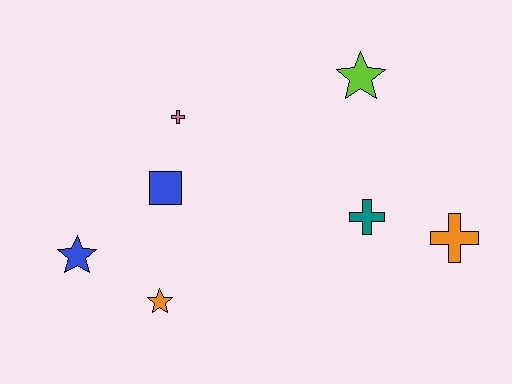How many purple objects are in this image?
There are no purple objects.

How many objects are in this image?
There are 7 objects.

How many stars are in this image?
There are 3 stars.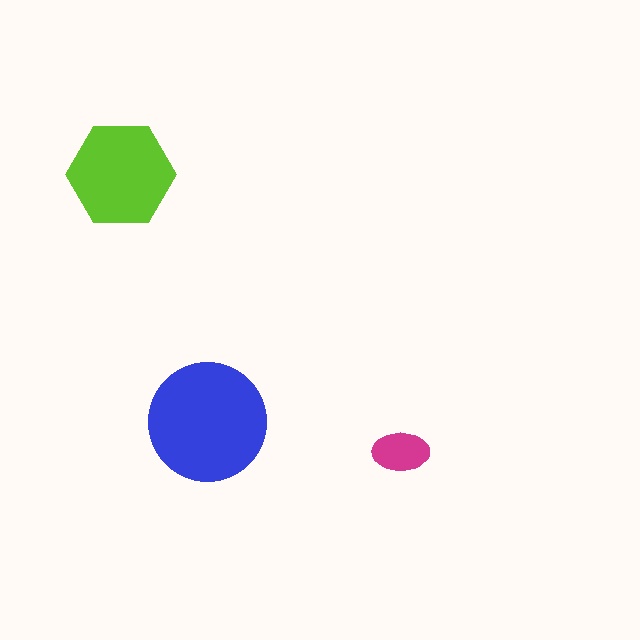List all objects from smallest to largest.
The magenta ellipse, the lime hexagon, the blue circle.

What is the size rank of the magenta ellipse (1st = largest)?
3rd.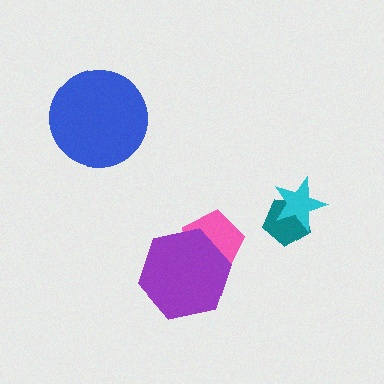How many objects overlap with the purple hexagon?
1 object overlaps with the purple hexagon.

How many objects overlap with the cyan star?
1 object overlaps with the cyan star.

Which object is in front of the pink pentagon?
The purple hexagon is in front of the pink pentagon.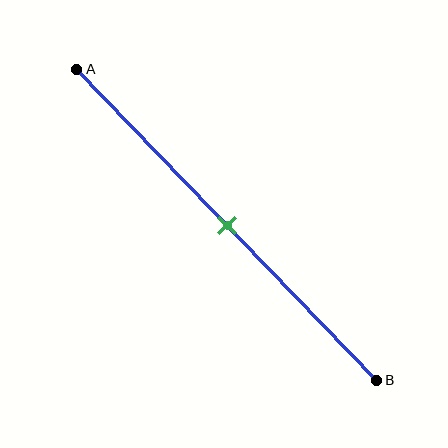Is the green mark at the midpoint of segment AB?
Yes, the mark is approximately at the midpoint.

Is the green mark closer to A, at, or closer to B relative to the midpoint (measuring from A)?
The green mark is approximately at the midpoint of segment AB.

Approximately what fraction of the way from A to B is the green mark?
The green mark is approximately 50% of the way from A to B.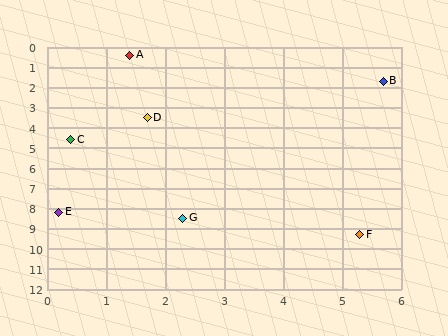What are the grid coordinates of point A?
Point A is at approximately (1.4, 0.4).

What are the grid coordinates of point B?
Point B is at approximately (5.7, 1.7).